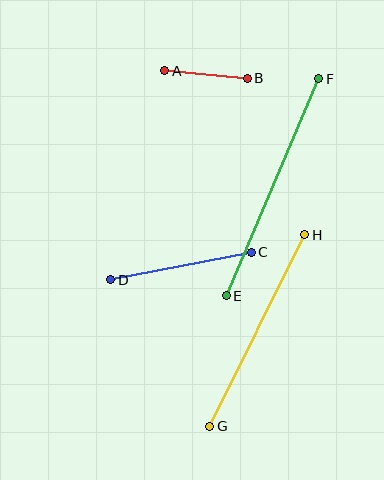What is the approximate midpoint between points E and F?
The midpoint is at approximately (272, 187) pixels.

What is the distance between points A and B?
The distance is approximately 82 pixels.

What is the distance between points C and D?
The distance is approximately 143 pixels.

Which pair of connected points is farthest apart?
Points E and F are farthest apart.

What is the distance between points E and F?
The distance is approximately 236 pixels.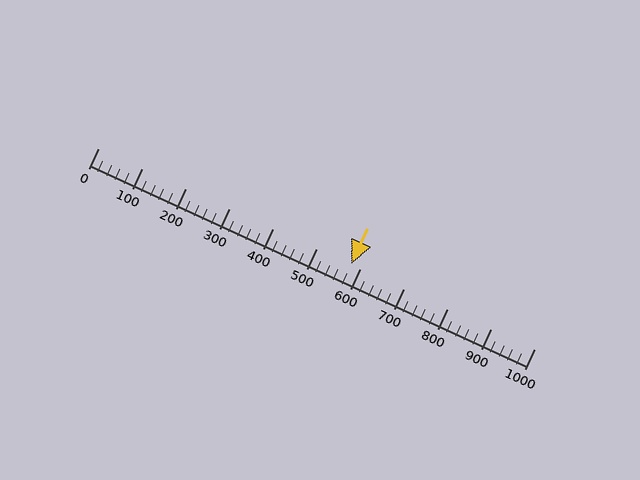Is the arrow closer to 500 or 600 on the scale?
The arrow is closer to 600.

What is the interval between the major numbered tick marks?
The major tick marks are spaced 100 units apart.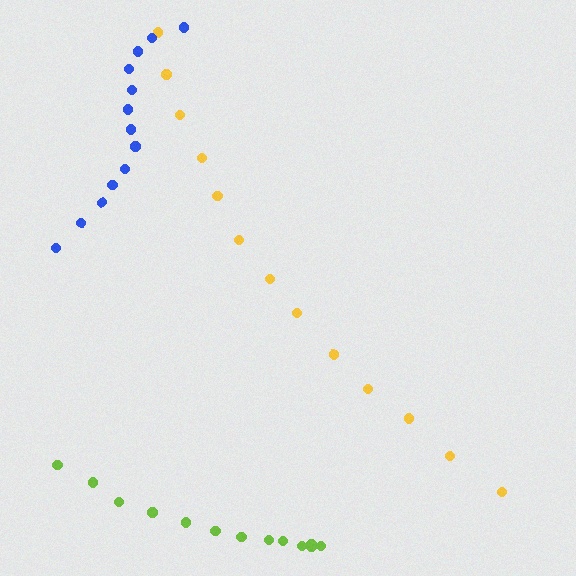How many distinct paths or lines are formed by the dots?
There are 3 distinct paths.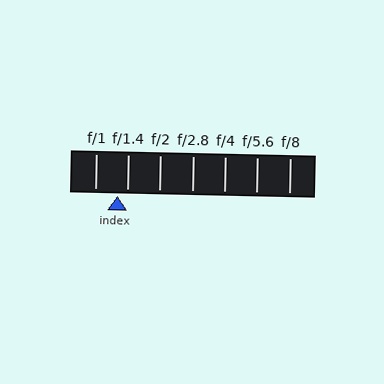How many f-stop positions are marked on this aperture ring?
There are 7 f-stop positions marked.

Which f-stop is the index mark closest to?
The index mark is closest to f/1.4.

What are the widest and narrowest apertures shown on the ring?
The widest aperture shown is f/1 and the narrowest is f/8.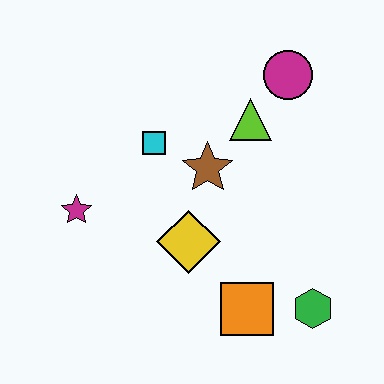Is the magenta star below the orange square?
No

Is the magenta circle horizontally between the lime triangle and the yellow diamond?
No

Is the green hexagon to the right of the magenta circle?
Yes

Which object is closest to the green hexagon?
The orange square is closest to the green hexagon.